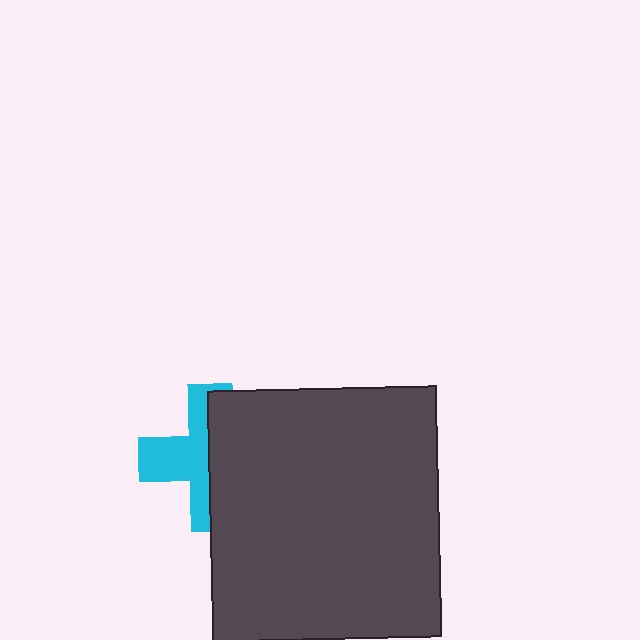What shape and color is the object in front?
The object in front is a dark gray rectangle.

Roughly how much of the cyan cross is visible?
About half of it is visible (roughly 47%).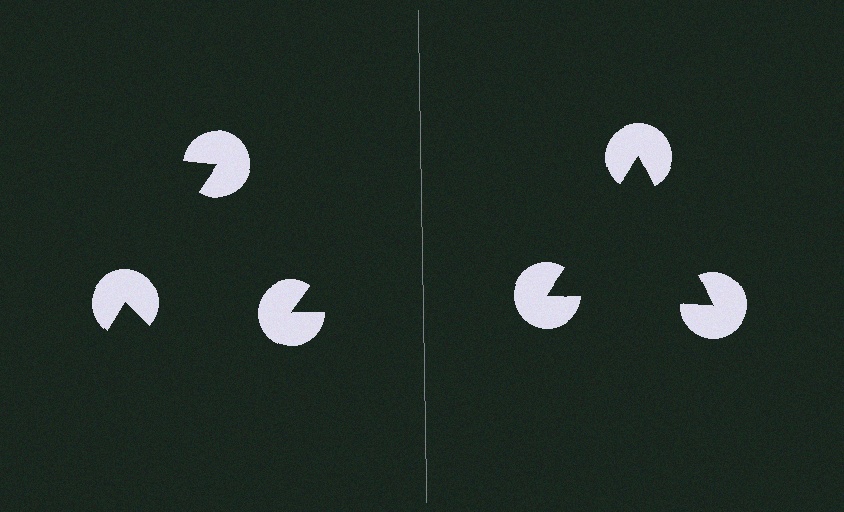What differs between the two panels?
The pac-man discs are positioned identically on both sides; only the wedge orientations differ. On the right they align to a triangle; on the left they are misaligned.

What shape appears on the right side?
An illusory triangle.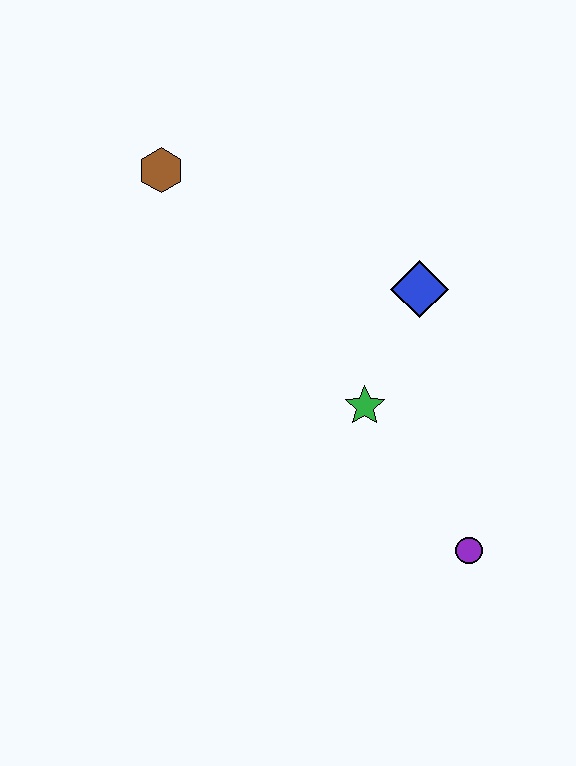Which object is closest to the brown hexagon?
The blue diamond is closest to the brown hexagon.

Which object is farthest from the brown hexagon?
The purple circle is farthest from the brown hexagon.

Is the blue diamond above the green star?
Yes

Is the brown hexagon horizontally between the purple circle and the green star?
No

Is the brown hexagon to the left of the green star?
Yes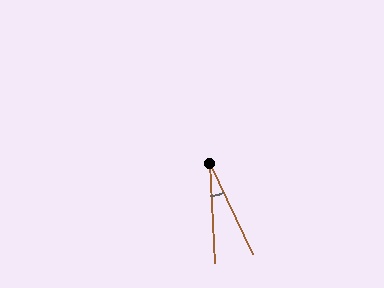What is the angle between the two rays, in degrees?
Approximately 23 degrees.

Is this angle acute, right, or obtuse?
It is acute.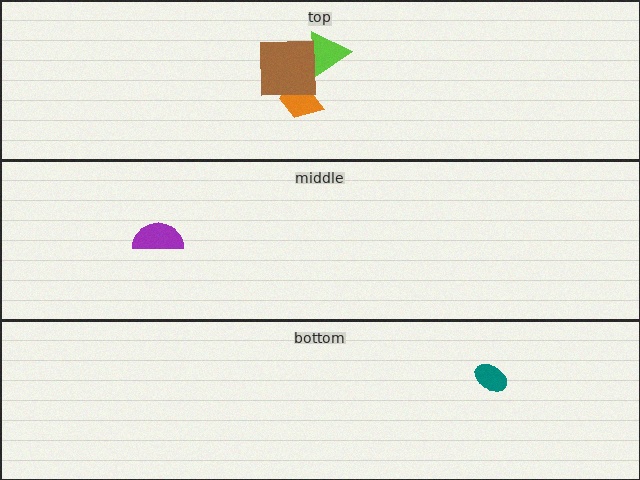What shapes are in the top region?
The orange trapezoid, the lime triangle, the brown square.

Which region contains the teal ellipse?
The bottom region.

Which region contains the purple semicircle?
The middle region.